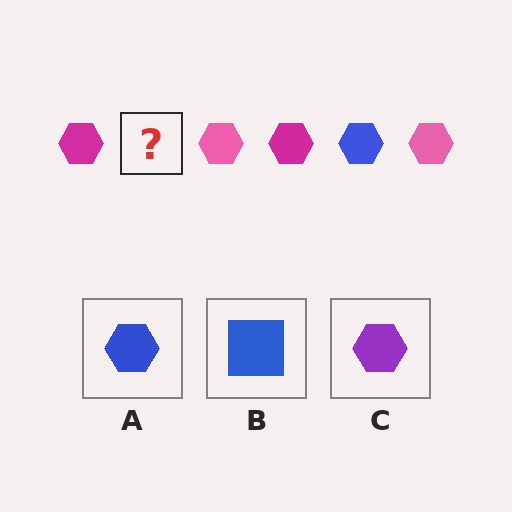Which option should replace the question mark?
Option A.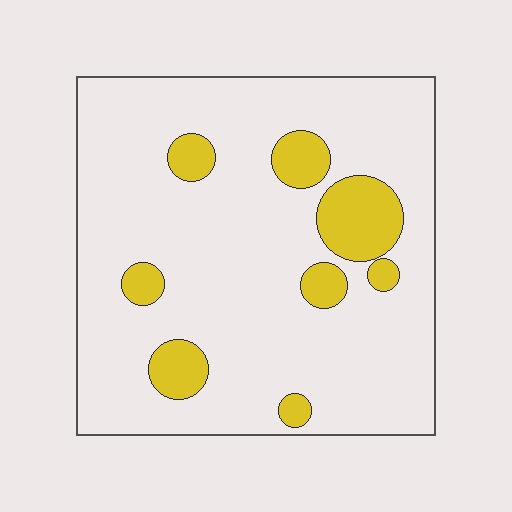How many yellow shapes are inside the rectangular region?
8.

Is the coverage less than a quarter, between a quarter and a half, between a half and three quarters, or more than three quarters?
Less than a quarter.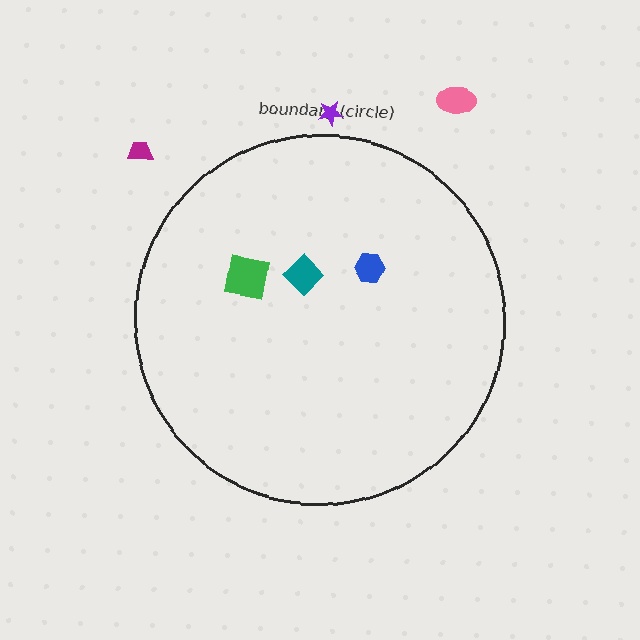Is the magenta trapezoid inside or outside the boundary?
Outside.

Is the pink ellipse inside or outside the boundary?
Outside.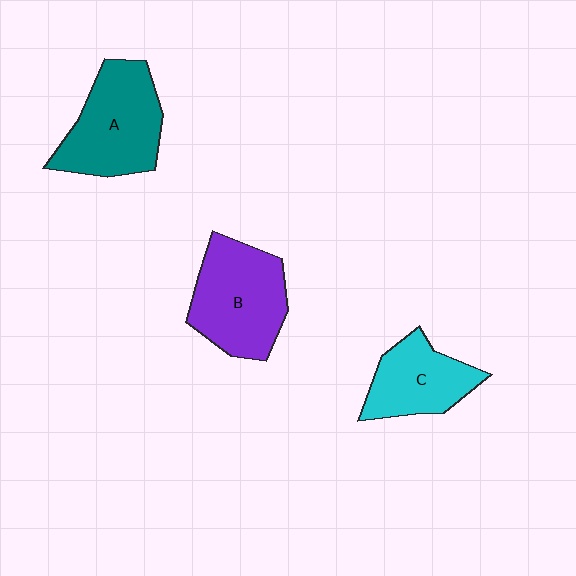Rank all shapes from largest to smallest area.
From largest to smallest: B (purple), A (teal), C (cyan).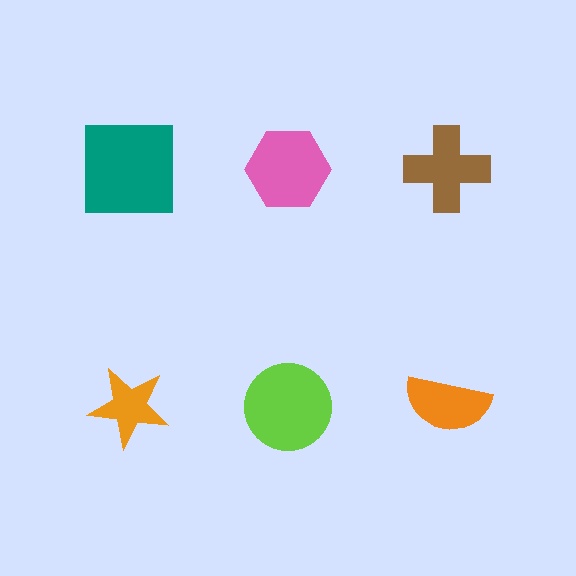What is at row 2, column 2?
A lime circle.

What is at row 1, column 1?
A teal square.